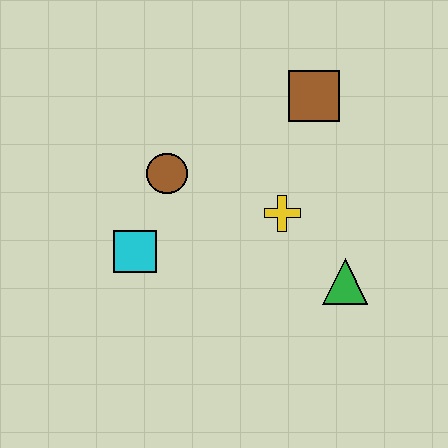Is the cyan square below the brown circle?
Yes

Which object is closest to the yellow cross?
The green triangle is closest to the yellow cross.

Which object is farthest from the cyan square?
The brown square is farthest from the cyan square.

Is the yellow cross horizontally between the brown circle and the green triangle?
Yes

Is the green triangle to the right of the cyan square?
Yes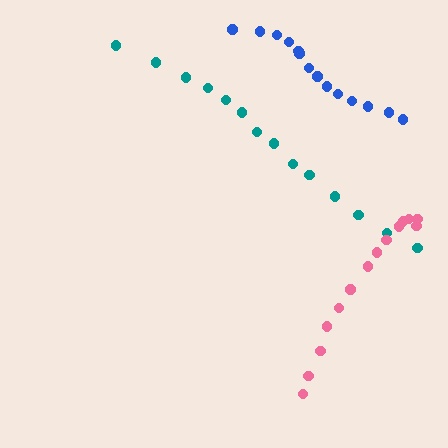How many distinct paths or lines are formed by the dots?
There are 3 distinct paths.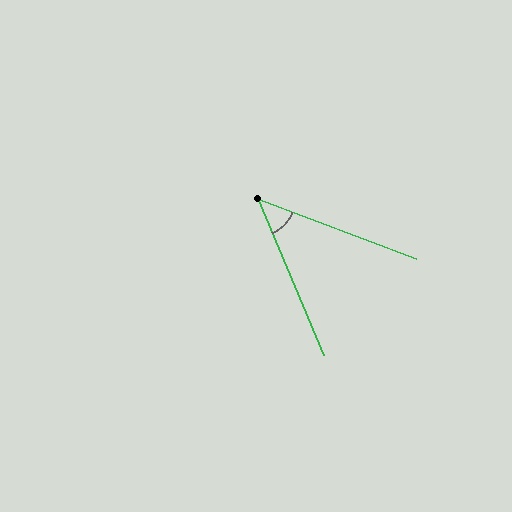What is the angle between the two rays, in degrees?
Approximately 47 degrees.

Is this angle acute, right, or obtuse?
It is acute.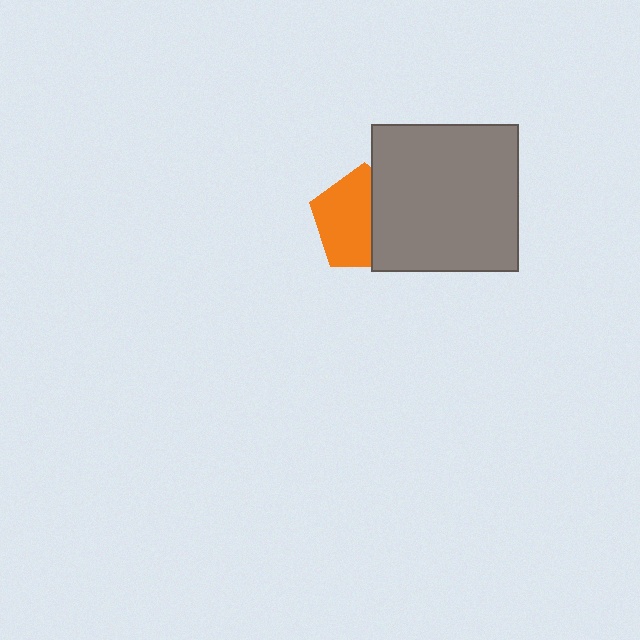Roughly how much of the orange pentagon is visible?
About half of it is visible (roughly 59%).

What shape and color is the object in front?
The object in front is a gray square.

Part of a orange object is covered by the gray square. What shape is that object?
It is a pentagon.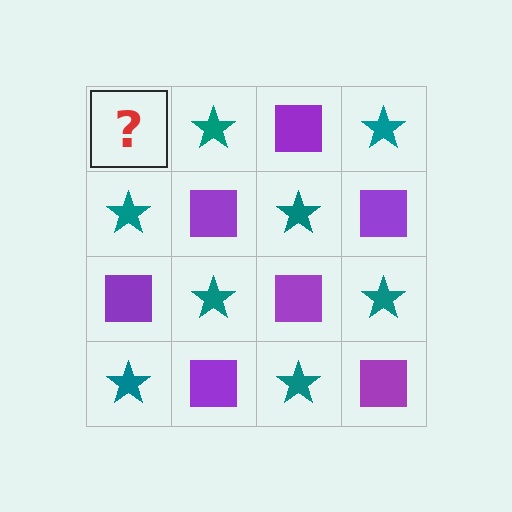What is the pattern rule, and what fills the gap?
The rule is that it alternates purple square and teal star in a checkerboard pattern. The gap should be filled with a purple square.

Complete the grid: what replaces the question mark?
The question mark should be replaced with a purple square.